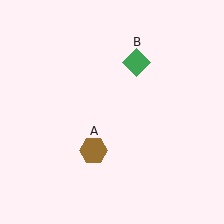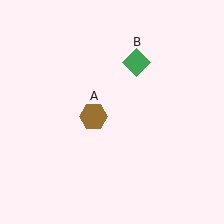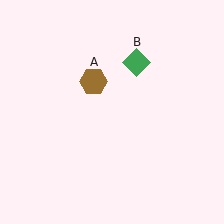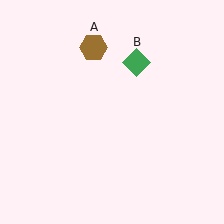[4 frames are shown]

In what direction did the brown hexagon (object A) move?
The brown hexagon (object A) moved up.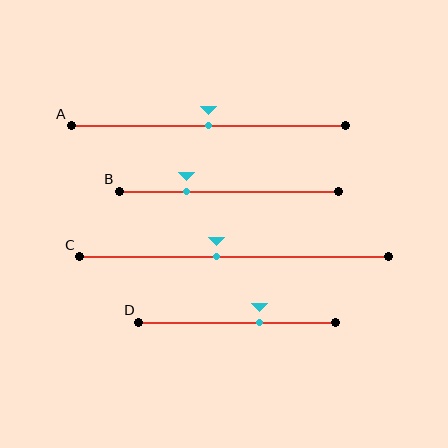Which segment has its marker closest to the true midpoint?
Segment A has its marker closest to the true midpoint.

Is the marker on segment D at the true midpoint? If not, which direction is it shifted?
No, the marker on segment D is shifted to the right by about 12% of the segment length.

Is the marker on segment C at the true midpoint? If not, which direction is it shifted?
No, the marker on segment C is shifted to the left by about 6% of the segment length.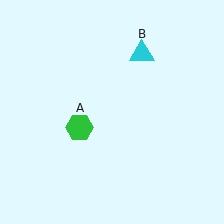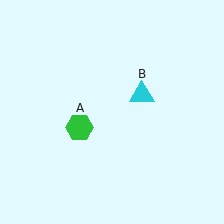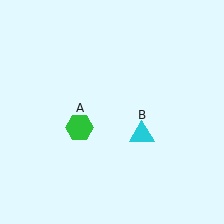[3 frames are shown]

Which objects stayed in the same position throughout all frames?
Green hexagon (object A) remained stationary.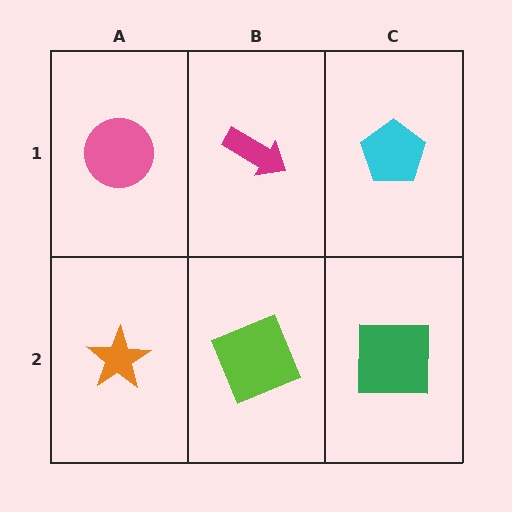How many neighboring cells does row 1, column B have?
3.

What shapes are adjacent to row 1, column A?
An orange star (row 2, column A), a magenta arrow (row 1, column B).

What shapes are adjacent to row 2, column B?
A magenta arrow (row 1, column B), an orange star (row 2, column A), a green square (row 2, column C).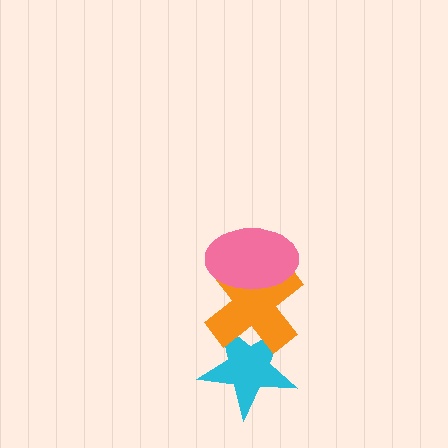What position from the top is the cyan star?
The cyan star is 3rd from the top.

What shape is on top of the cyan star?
The orange cross is on top of the cyan star.